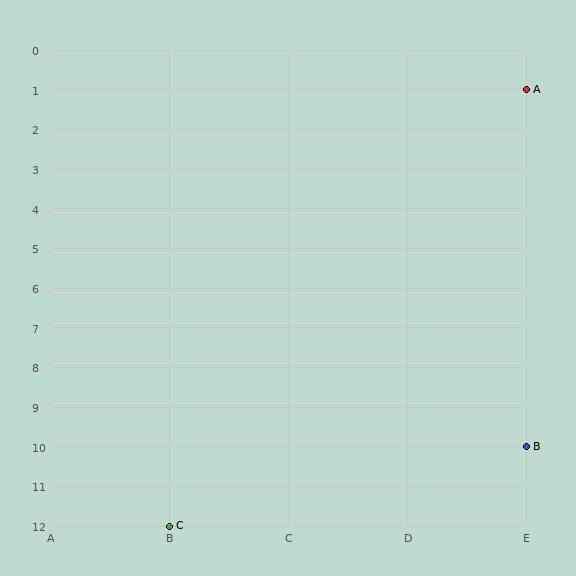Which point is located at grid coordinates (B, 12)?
Point C is at (B, 12).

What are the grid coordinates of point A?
Point A is at grid coordinates (E, 1).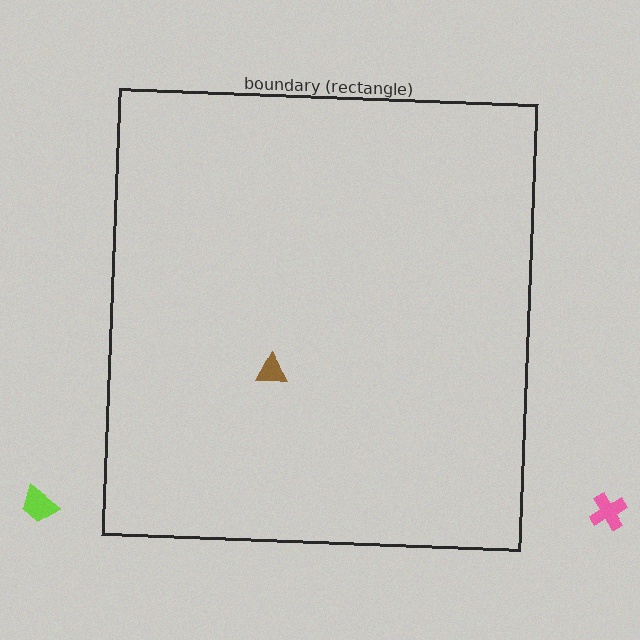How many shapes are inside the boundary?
1 inside, 2 outside.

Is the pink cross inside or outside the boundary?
Outside.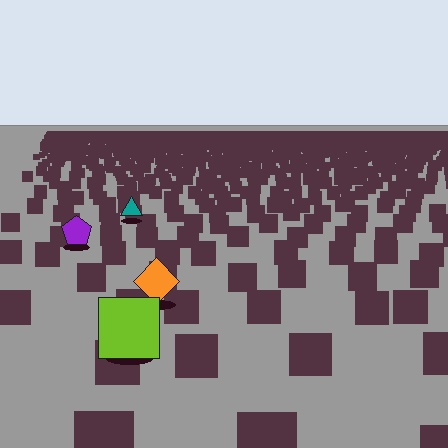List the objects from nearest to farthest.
From nearest to farthest: the lime square, the orange diamond, the purple pentagon, the teal triangle.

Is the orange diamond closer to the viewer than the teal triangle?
Yes. The orange diamond is closer — you can tell from the texture gradient: the ground texture is coarser near it.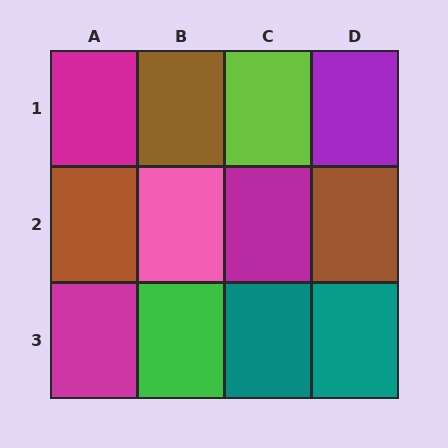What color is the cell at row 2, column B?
Pink.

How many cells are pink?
1 cell is pink.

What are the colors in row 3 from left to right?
Magenta, green, teal, teal.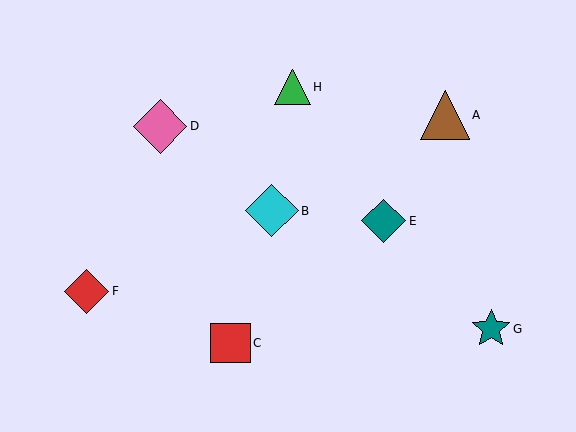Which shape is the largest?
The pink diamond (labeled D) is the largest.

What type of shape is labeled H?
Shape H is a green triangle.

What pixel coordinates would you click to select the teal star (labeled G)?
Click at (491, 329) to select the teal star G.